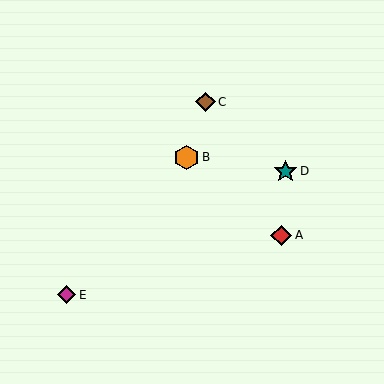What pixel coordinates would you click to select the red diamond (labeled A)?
Click at (281, 235) to select the red diamond A.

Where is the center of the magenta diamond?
The center of the magenta diamond is at (67, 295).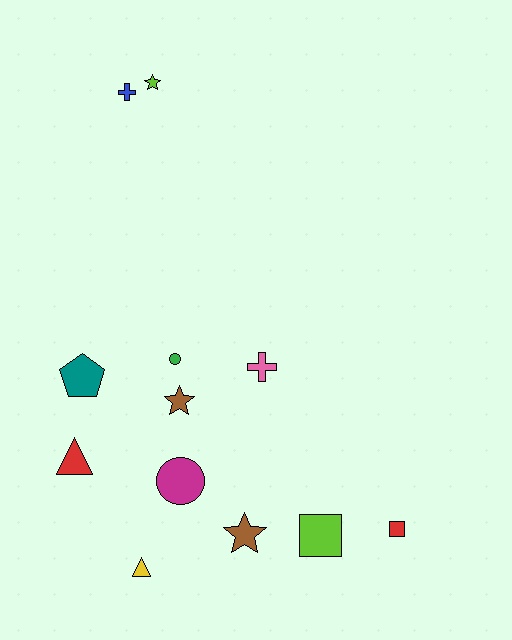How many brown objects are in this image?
There are 2 brown objects.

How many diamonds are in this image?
There are no diamonds.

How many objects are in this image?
There are 12 objects.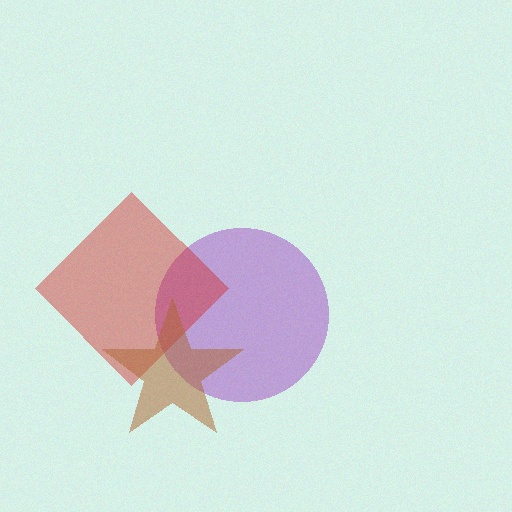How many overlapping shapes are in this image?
There are 3 overlapping shapes in the image.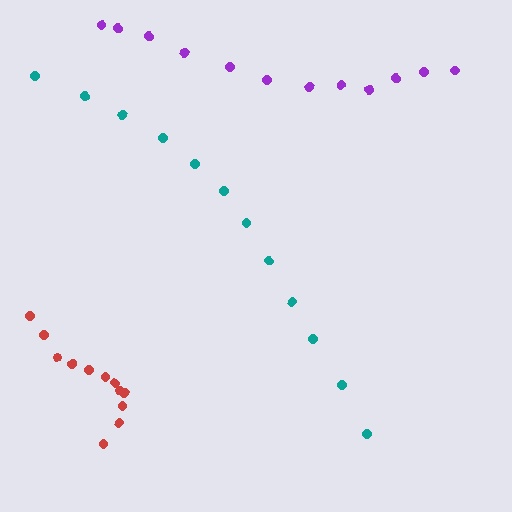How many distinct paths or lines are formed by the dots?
There are 3 distinct paths.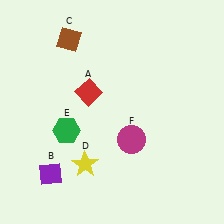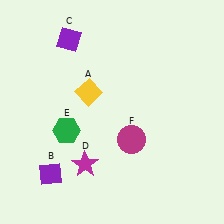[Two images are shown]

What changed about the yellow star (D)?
In Image 1, D is yellow. In Image 2, it changed to magenta.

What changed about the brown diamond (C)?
In Image 1, C is brown. In Image 2, it changed to purple.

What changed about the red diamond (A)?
In Image 1, A is red. In Image 2, it changed to yellow.